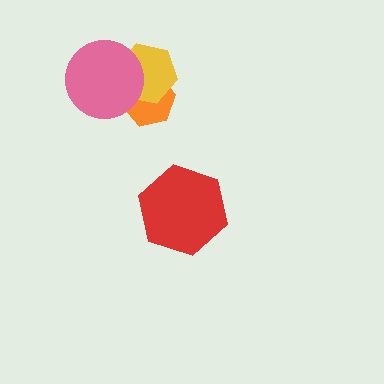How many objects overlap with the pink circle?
2 objects overlap with the pink circle.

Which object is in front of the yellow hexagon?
The pink circle is in front of the yellow hexagon.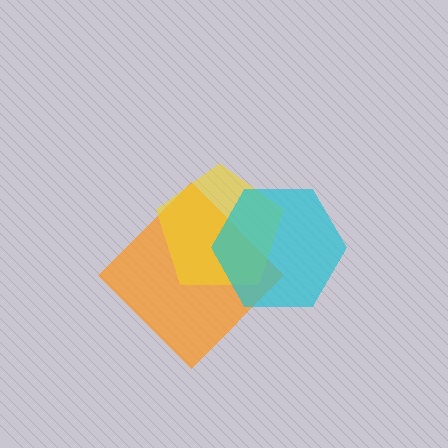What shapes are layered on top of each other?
The layered shapes are: an orange diamond, a yellow pentagon, a cyan hexagon.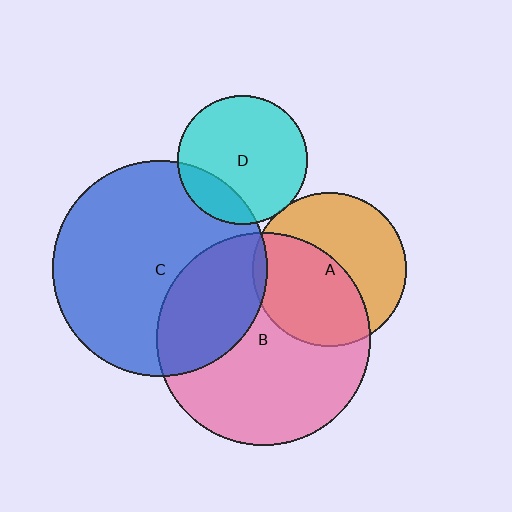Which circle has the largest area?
Circle C (blue).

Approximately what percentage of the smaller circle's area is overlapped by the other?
Approximately 5%.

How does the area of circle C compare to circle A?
Approximately 2.0 times.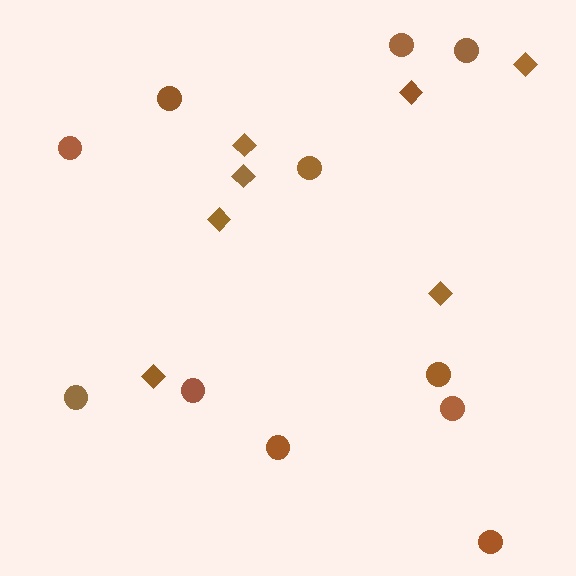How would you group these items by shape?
There are 2 groups: one group of diamonds (7) and one group of circles (11).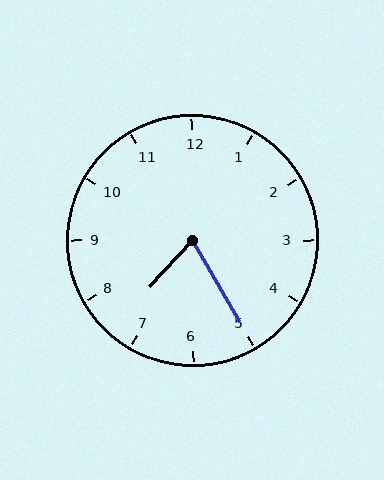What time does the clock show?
7:25.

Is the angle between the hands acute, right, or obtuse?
It is acute.